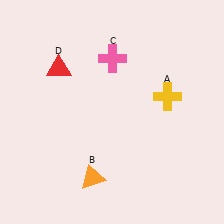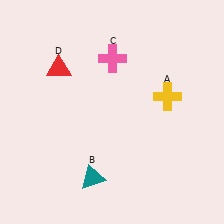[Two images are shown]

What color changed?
The triangle (B) changed from orange in Image 1 to teal in Image 2.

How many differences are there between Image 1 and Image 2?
There is 1 difference between the two images.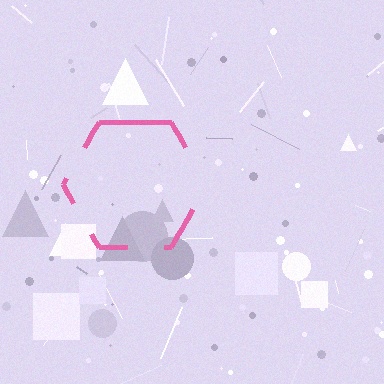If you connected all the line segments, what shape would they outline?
They would outline a hexagon.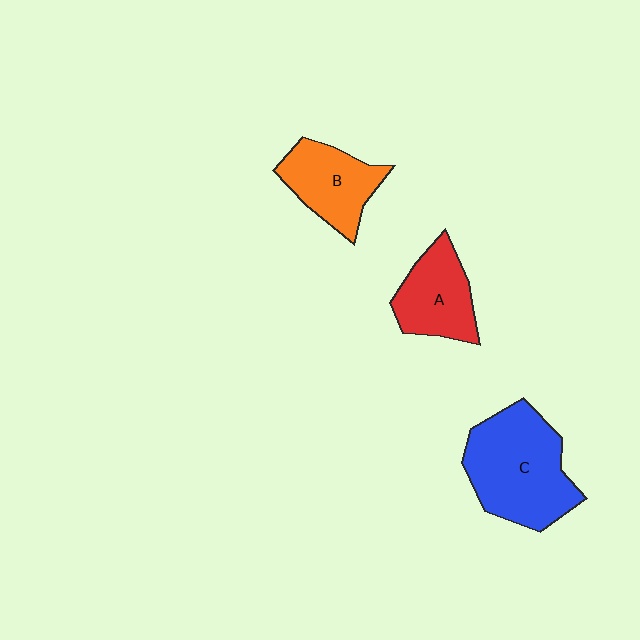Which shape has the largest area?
Shape C (blue).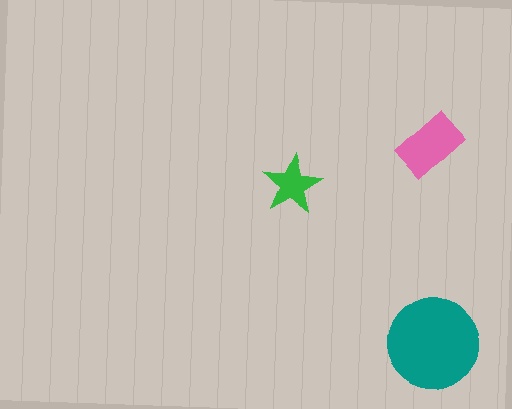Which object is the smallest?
The green star.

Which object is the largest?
The teal circle.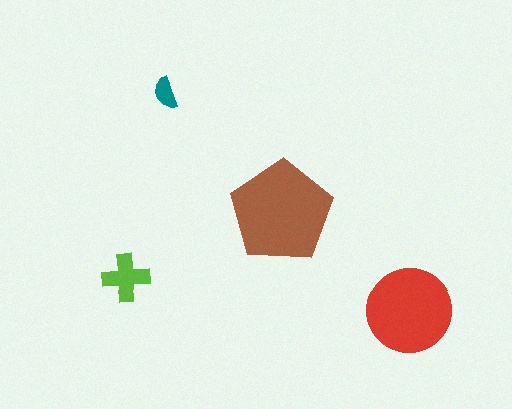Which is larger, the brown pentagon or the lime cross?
The brown pentagon.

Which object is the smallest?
The teal semicircle.